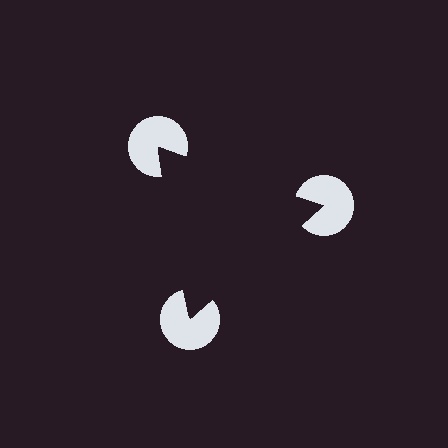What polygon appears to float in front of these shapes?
An illusory triangle — its edges are inferred from the aligned wedge cuts in the pac-man discs, not physically drawn.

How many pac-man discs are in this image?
There are 3 — one at each vertex of the illusory triangle.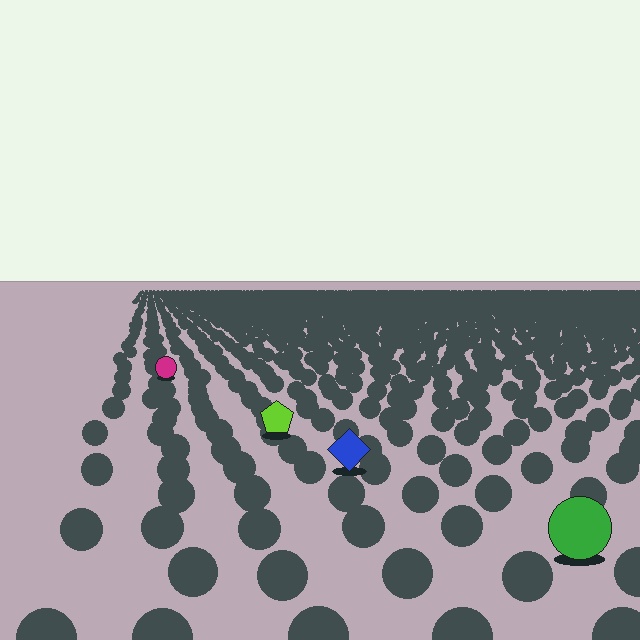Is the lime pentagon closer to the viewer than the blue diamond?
No. The blue diamond is closer — you can tell from the texture gradient: the ground texture is coarser near it.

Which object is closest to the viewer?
The green circle is closest. The texture marks near it are larger and more spread out.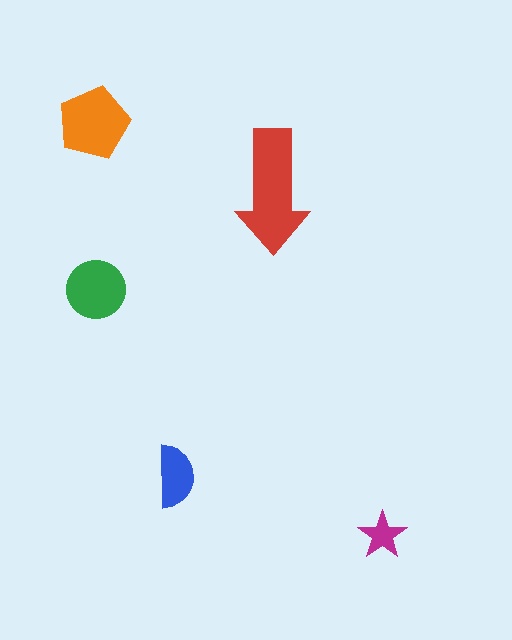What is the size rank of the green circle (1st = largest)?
3rd.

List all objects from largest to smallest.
The red arrow, the orange pentagon, the green circle, the blue semicircle, the magenta star.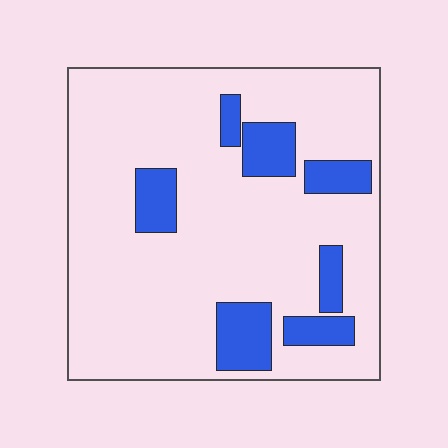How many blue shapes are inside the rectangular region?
7.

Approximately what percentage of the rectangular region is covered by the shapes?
Approximately 15%.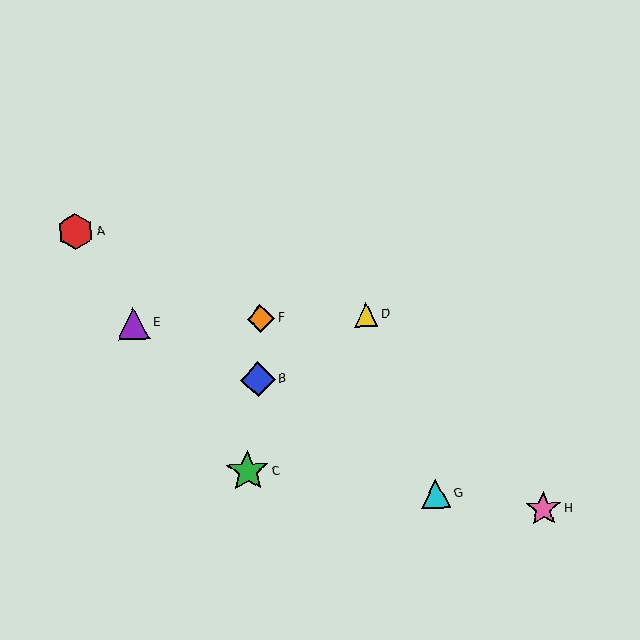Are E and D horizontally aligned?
Yes, both are at y≈323.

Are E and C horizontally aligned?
No, E is at y≈323 and C is at y≈471.